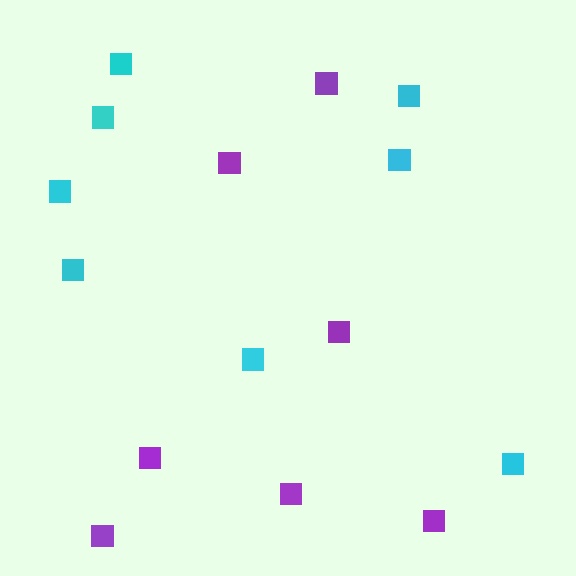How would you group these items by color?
There are 2 groups: one group of purple squares (7) and one group of cyan squares (8).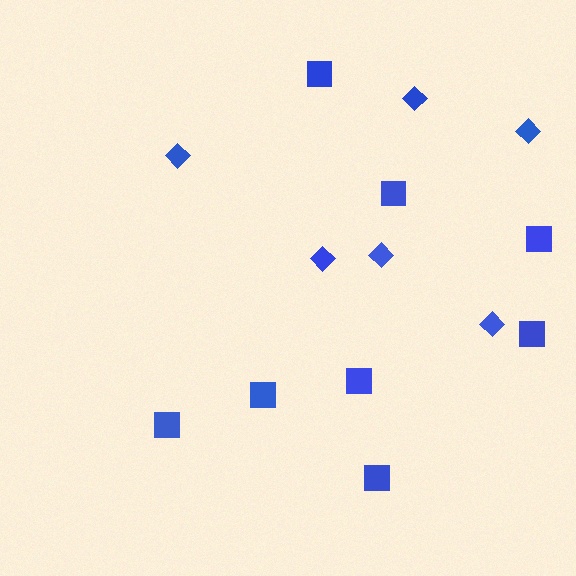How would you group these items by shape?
There are 2 groups: one group of diamonds (6) and one group of squares (8).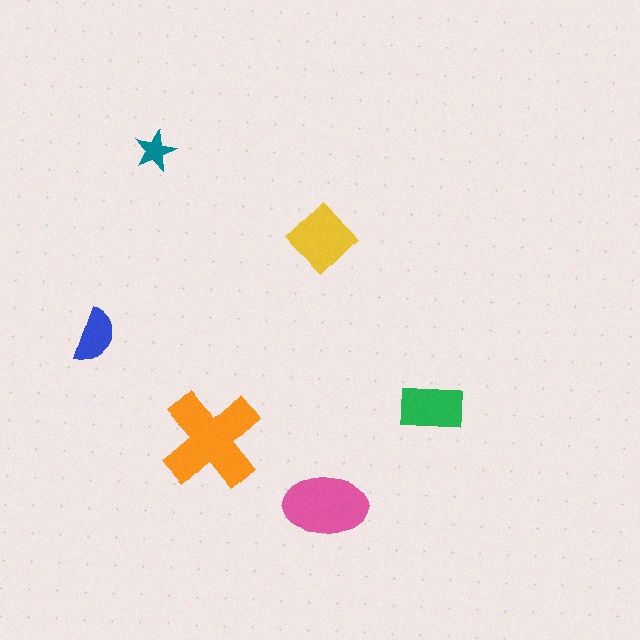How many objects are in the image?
There are 6 objects in the image.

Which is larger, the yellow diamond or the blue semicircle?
The yellow diamond.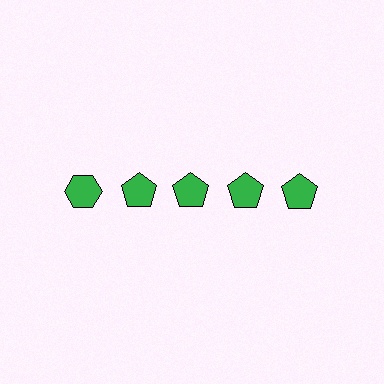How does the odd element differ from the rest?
It has a different shape: hexagon instead of pentagon.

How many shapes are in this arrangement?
There are 5 shapes arranged in a grid pattern.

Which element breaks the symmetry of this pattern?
The green hexagon in the top row, leftmost column breaks the symmetry. All other shapes are green pentagons.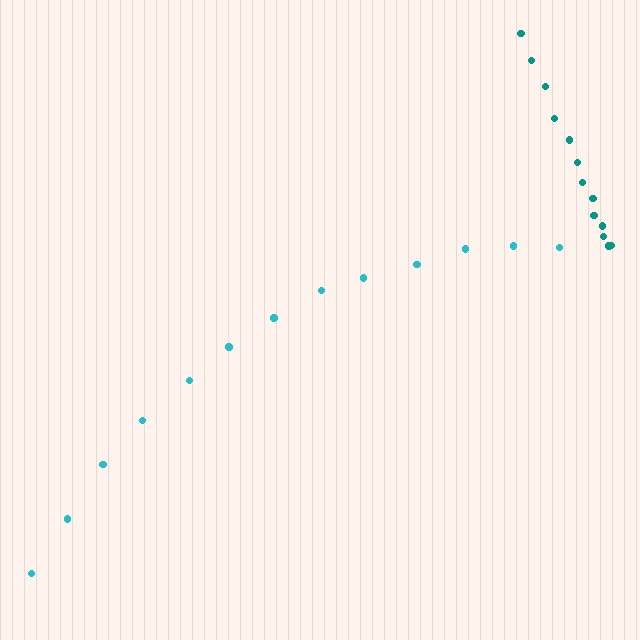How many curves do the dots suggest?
There are 2 distinct paths.